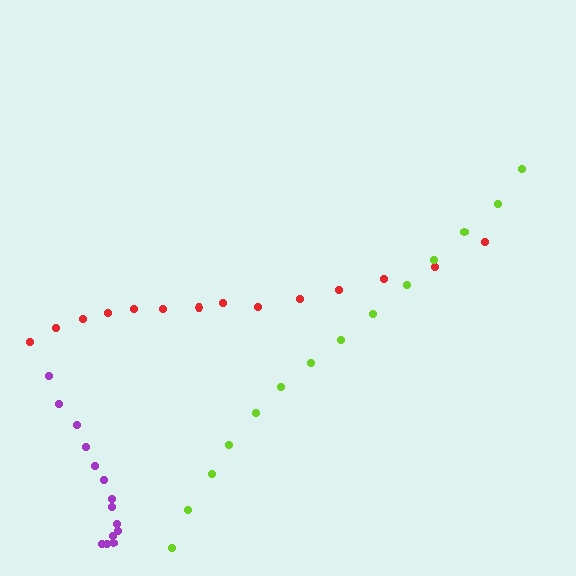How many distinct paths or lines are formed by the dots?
There are 3 distinct paths.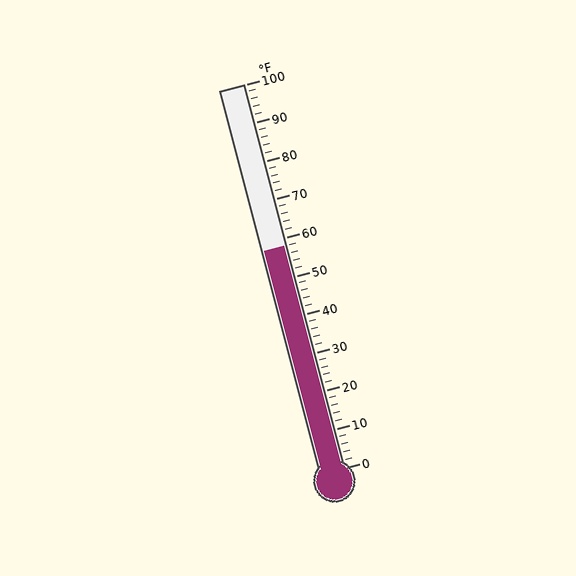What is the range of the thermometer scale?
The thermometer scale ranges from 0°F to 100°F.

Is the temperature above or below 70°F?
The temperature is below 70°F.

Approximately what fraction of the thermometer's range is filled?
The thermometer is filled to approximately 60% of its range.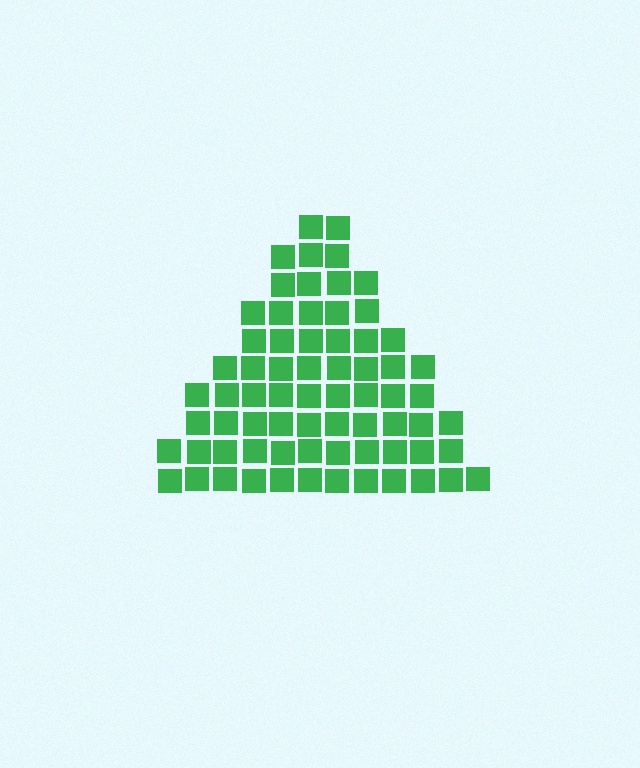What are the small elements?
The small elements are squares.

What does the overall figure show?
The overall figure shows a triangle.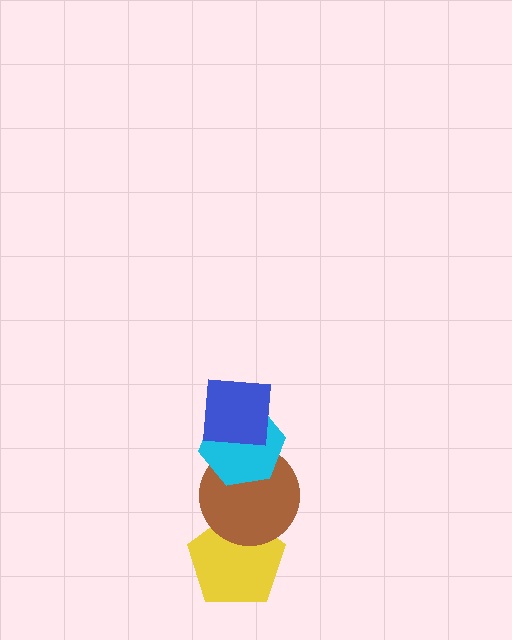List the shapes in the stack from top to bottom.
From top to bottom: the blue square, the cyan hexagon, the brown circle, the yellow pentagon.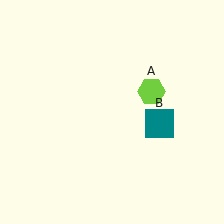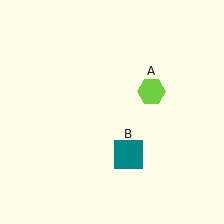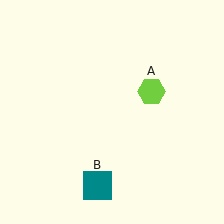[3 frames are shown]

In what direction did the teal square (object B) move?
The teal square (object B) moved down and to the left.